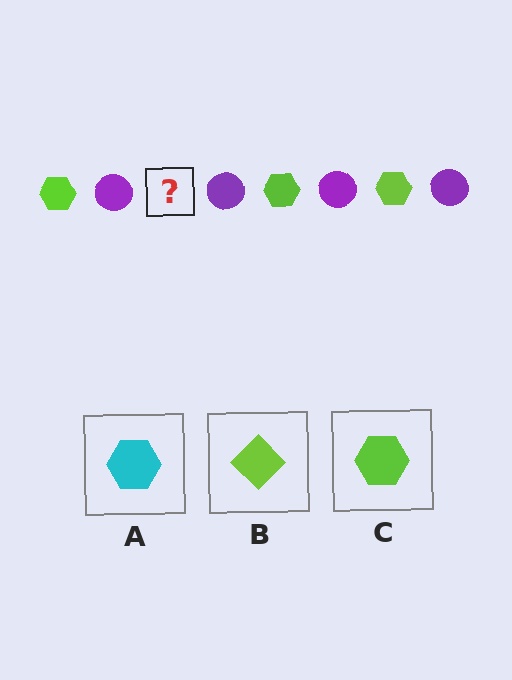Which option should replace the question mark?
Option C.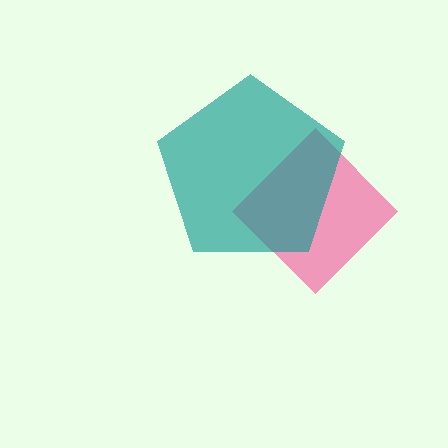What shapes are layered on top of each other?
The layered shapes are: a pink diamond, a teal pentagon.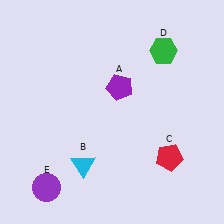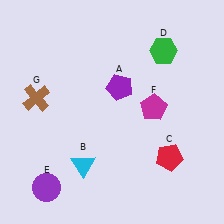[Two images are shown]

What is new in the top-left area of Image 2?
A brown cross (G) was added in the top-left area of Image 2.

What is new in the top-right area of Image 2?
A magenta pentagon (F) was added in the top-right area of Image 2.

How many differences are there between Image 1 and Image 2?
There are 2 differences between the two images.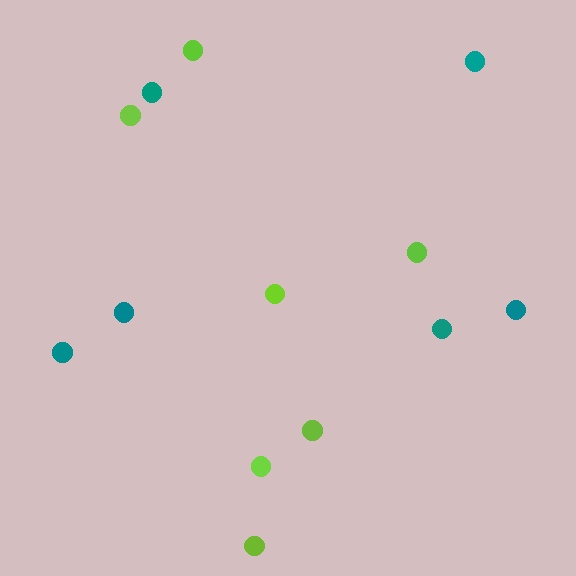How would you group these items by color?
There are 2 groups: one group of lime circles (7) and one group of teal circles (6).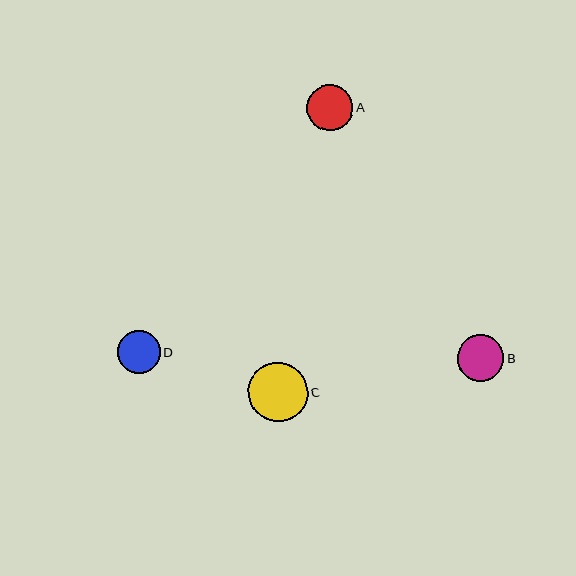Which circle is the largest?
Circle C is the largest with a size of approximately 60 pixels.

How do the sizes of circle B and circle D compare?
Circle B and circle D are approximately the same size.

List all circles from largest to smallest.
From largest to smallest: C, A, B, D.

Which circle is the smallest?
Circle D is the smallest with a size of approximately 43 pixels.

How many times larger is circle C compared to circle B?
Circle C is approximately 1.3 times the size of circle B.